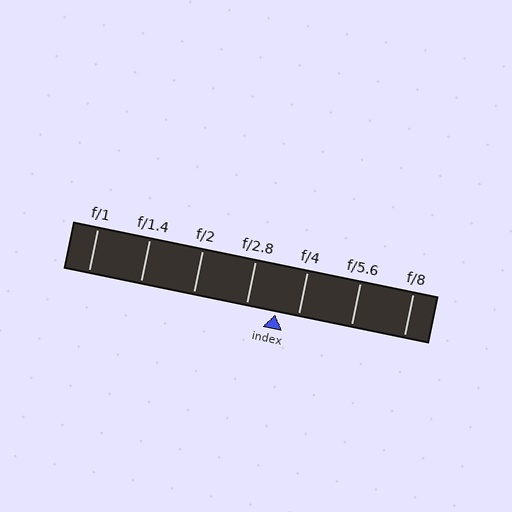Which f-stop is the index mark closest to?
The index mark is closest to f/4.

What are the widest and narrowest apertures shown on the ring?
The widest aperture shown is f/1 and the narrowest is f/8.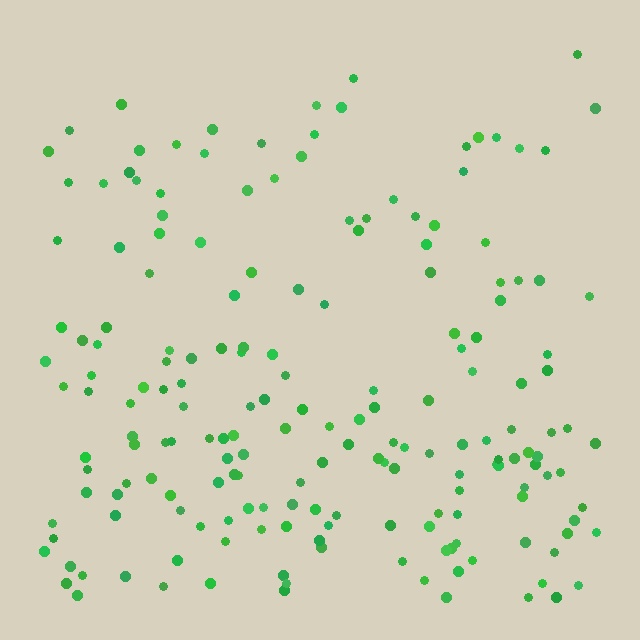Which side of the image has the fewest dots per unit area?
The top.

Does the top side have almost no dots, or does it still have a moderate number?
Still a moderate number, just noticeably fewer than the bottom.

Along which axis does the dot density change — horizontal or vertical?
Vertical.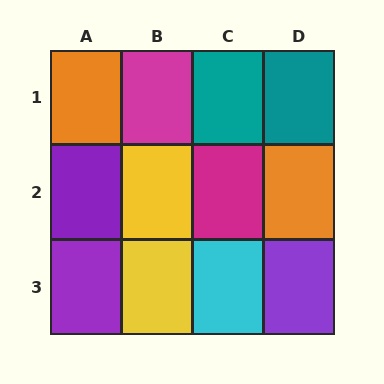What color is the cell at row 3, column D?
Purple.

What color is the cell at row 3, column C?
Cyan.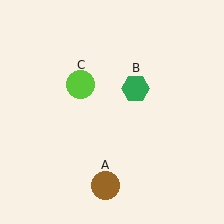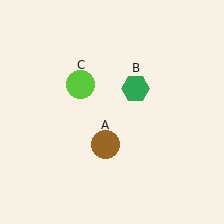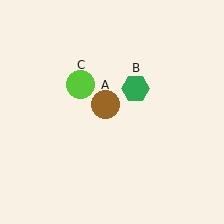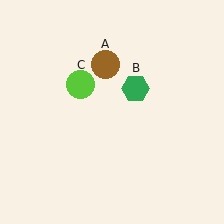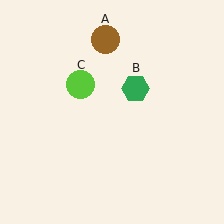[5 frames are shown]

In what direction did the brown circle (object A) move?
The brown circle (object A) moved up.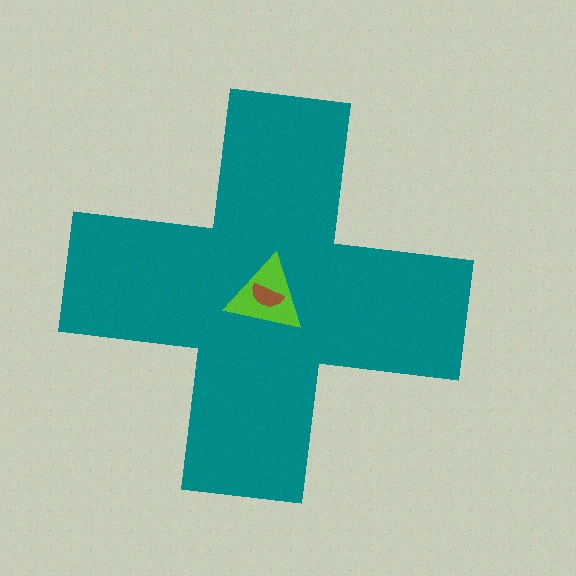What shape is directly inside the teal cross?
The lime triangle.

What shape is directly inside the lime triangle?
The brown semicircle.